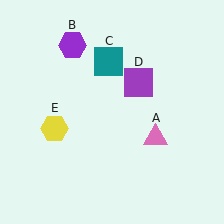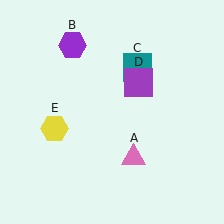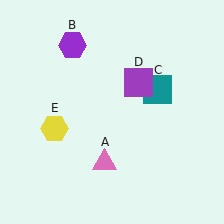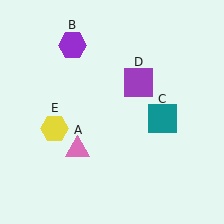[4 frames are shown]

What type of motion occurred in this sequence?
The pink triangle (object A), teal square (object C) rotated clockwise around the center of the scene.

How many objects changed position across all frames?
2 objects changed position: pink triangle (object A), teal square (object C).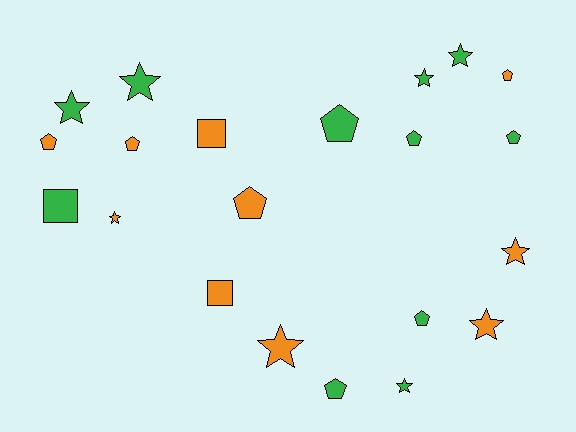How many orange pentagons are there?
There are 4 orange pentagons.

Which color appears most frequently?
Green, with 11 objects.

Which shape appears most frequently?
Star, with 9 objects.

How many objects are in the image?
There are 21 objects.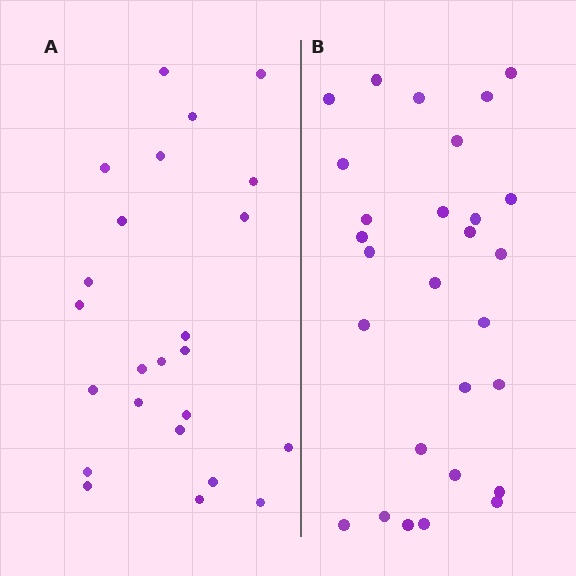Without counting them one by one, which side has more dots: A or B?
Region B (the right region) has more dots.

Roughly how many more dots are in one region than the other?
Region B has about 4 more dots than region A.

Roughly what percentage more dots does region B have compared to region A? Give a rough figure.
About 15% more.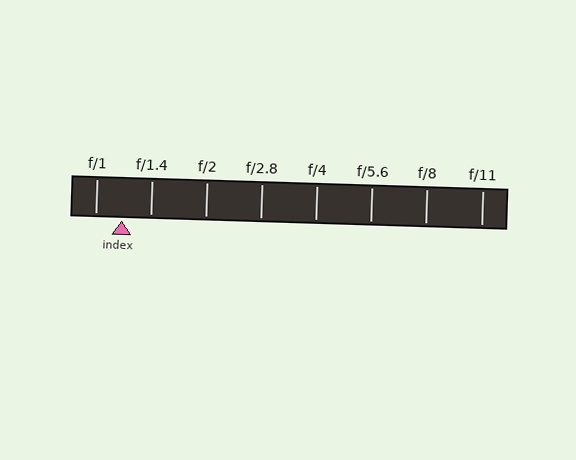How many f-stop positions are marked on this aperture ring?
There are 8 f-stop positions marked.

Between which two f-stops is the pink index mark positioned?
The index mark is between f/1 and f/1.4.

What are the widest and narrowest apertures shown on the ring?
The widest aperture shown is f/1 and the narrowest is f/11.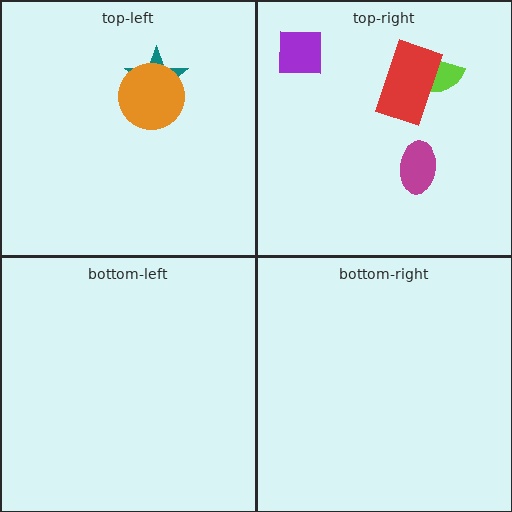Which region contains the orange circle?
The top-left region.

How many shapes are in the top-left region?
2.